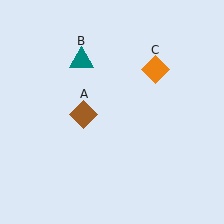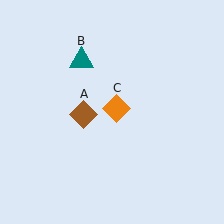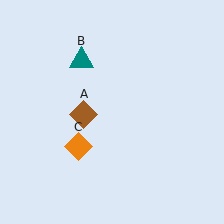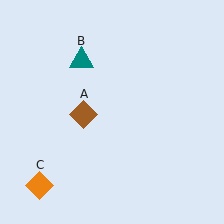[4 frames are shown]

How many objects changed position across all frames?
1 object changed position: orange diamond (object C).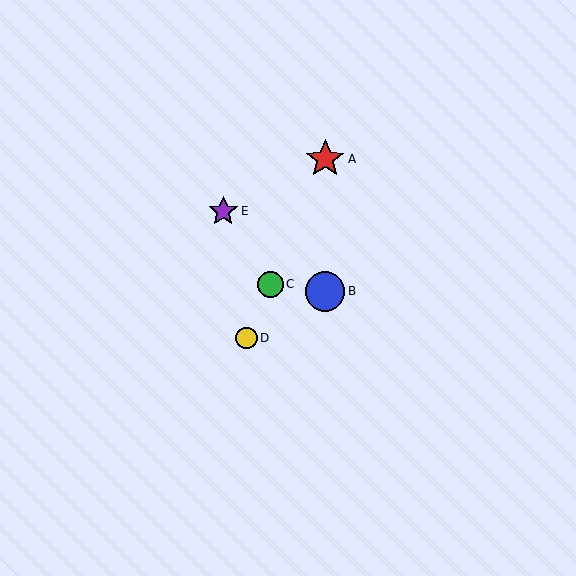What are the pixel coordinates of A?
Object A is at (325, 159).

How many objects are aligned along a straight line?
3 objects (A, C, D) are aligned along a straight line.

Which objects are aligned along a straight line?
Objects A, C, D are aligned along a straight line.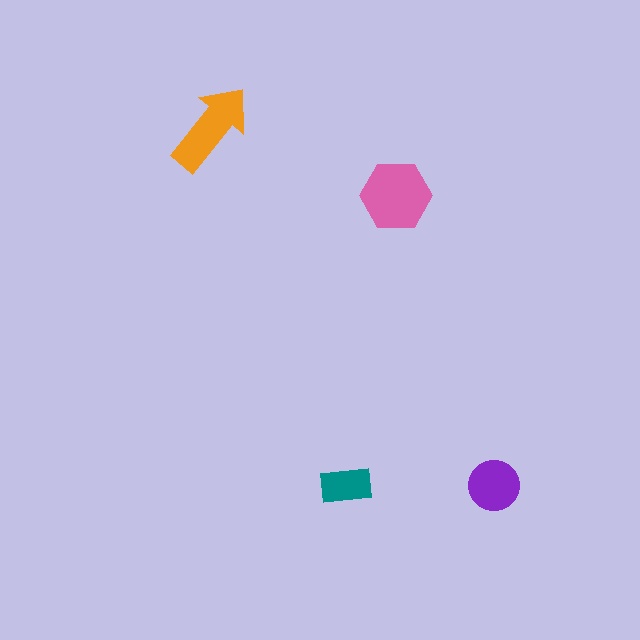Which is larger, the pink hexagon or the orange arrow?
The pink hexagon.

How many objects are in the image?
There are 4 objects in the image.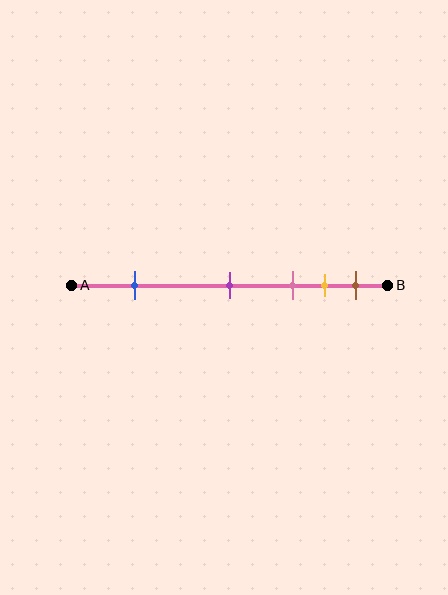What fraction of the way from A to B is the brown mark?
The brown mark is approximately 90% (0.9) of the way from A to B.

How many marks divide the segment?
There are 5 marks dividing the segment.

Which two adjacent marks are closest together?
The yellow and brown marks are the closest adjacent pair.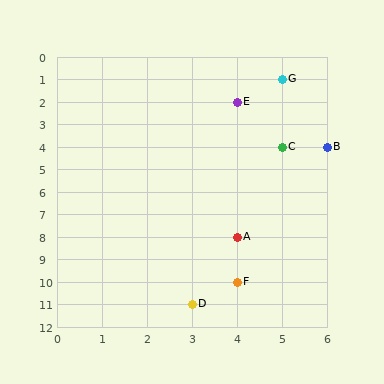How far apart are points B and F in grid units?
Points B and F are 2 columns and 6 rows apart (about 6.3 grid units diagonally).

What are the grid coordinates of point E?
Point E is at grid coordinates (4, 2).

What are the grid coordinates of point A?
Point A is at grid coordinates (4, 8).